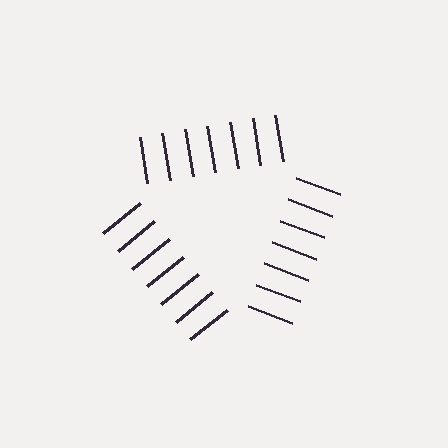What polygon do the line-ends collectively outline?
An illusory triangle — the line segments terminate on its edges but no continuous stroke is drawn.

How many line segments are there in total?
21 — 7 along each of the 3 edges.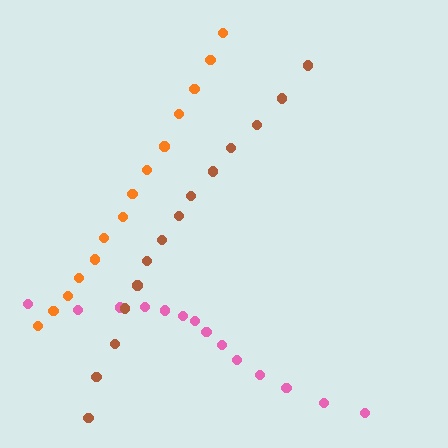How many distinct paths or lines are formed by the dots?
There are 3 distinct paths.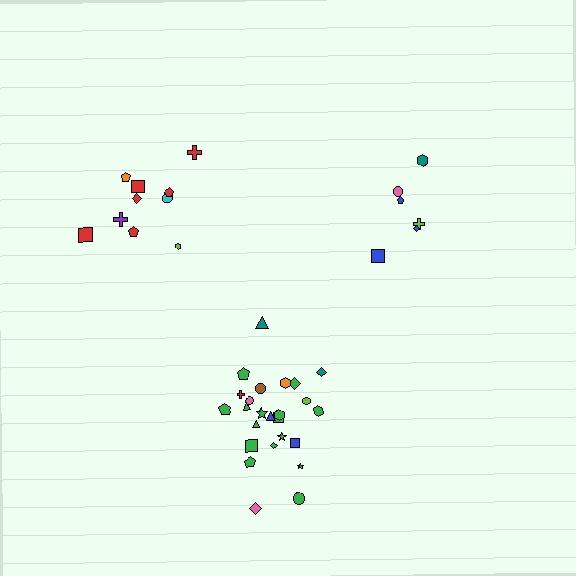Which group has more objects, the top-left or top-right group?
The top-left group.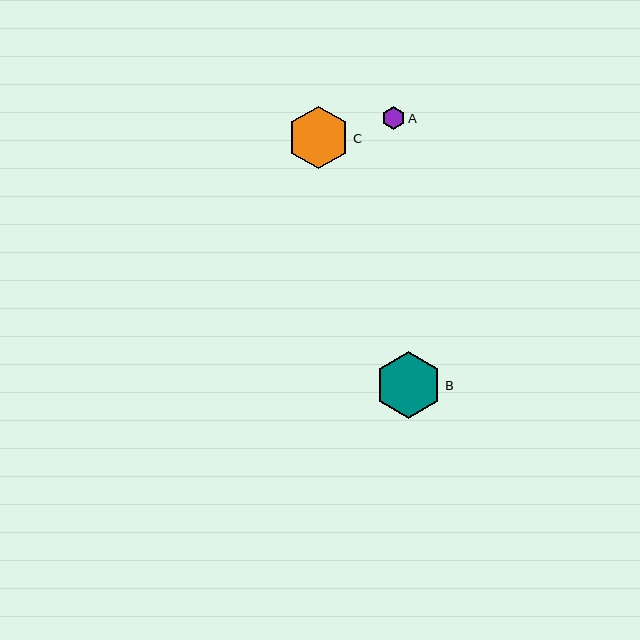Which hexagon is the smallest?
Hexagon A is the smallest with a size of approximately 23 pixels.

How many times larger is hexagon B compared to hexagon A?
Hexagon B is approximately 2.9 times the size of hexagon A.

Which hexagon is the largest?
Hexagon B is the largest with a size of approximately 67 pixels.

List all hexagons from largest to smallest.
From largest to smallest: B, C, A.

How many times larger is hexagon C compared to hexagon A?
Hexagon C is approximately 2.7 times the size of hexagon A.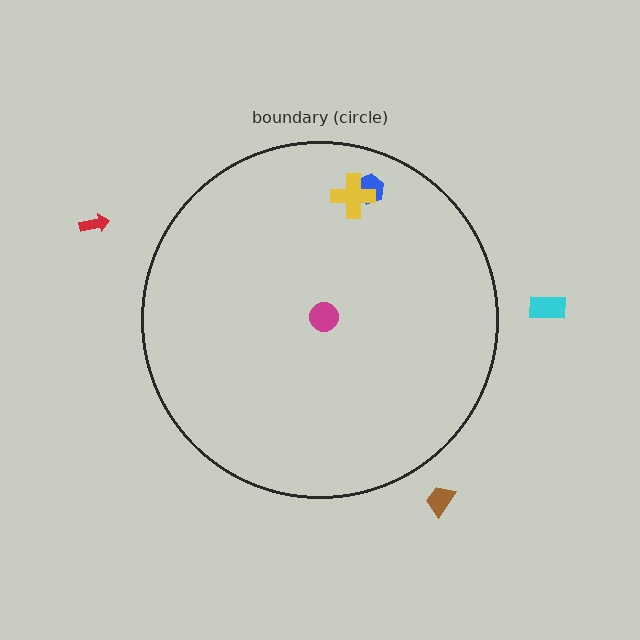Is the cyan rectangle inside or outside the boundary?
Outside.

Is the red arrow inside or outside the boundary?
Outside.